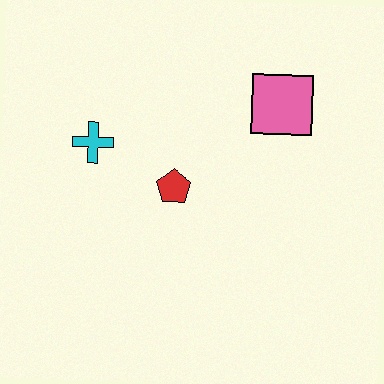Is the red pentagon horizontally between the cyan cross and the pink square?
Yes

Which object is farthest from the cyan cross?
The pink square is farthest from the cyan cross.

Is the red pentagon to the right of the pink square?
No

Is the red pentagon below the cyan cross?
Yes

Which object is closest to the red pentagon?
The cyan cross is closest to the red pentagon.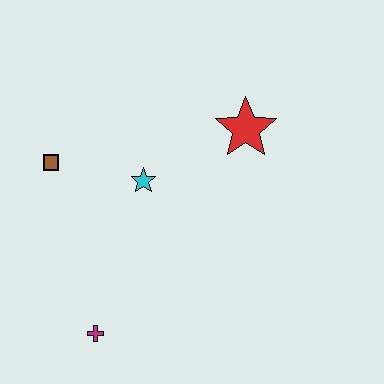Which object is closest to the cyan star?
The brown square is closest to the cyan star.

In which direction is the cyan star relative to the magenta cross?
The cyan star is above the magenta cross.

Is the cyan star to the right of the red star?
No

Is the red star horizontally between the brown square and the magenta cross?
No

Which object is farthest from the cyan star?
The magenta cross is farthest from the cyan star.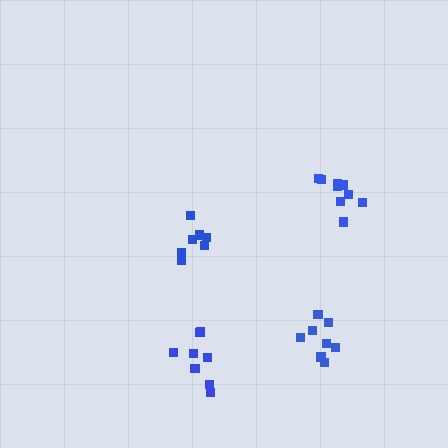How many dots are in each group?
Group 1: 7 dots, Group 2: 8 dots, Group 3: 8 dots, Group 4: 9 dots (32 total).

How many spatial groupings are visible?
There are 4 spatial groupings.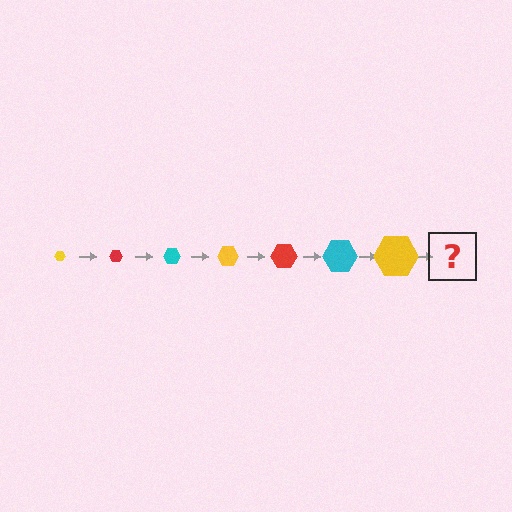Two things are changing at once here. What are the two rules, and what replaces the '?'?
The two rules are that the hexagon grows larger each step and the color cycles through yellow, red, and cyan. The '?' should be a red hexagon, larger than the previous one.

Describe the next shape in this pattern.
It should be a red hexagon, larger than the previous one.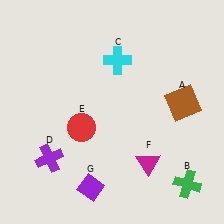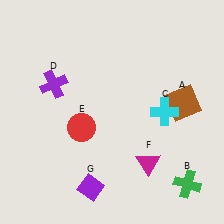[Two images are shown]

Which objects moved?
The objects that moved are: the cyan cross (C), the purple cross (D).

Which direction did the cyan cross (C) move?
The cyan cross (C) moved down.